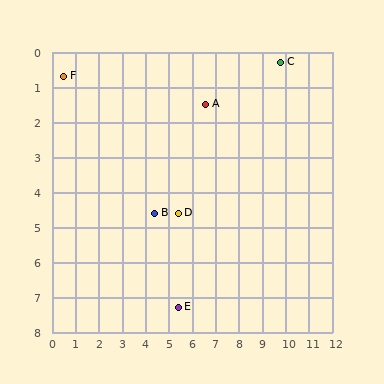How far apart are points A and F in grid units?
Points A and F are about 6.2 grid units apart.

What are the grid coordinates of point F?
Point F is at approximately (0.5, 0.7).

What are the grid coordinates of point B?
Point B is at approximately (4.4, 4.6).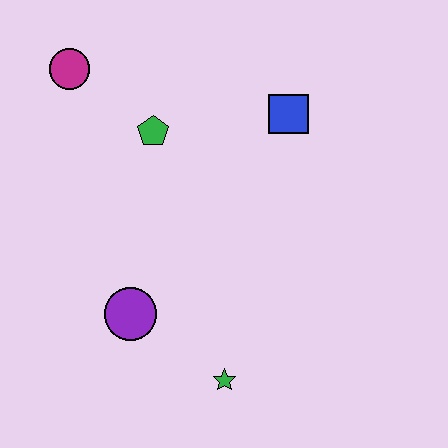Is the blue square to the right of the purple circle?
Yes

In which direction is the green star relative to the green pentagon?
The green star is below the green pentagon.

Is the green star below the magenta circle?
Yes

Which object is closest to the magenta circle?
The green pentagon is closest to the magenta circle.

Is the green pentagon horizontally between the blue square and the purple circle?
Yes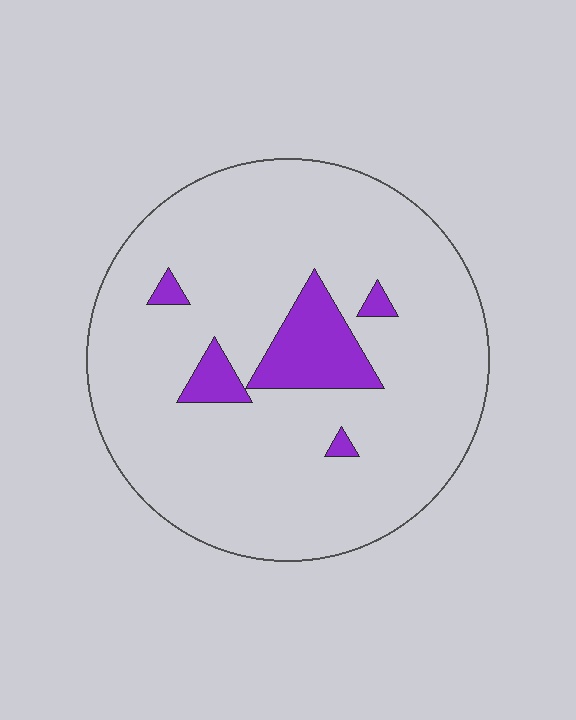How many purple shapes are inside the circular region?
5.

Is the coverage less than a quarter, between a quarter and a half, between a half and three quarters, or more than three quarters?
Less than a quarter.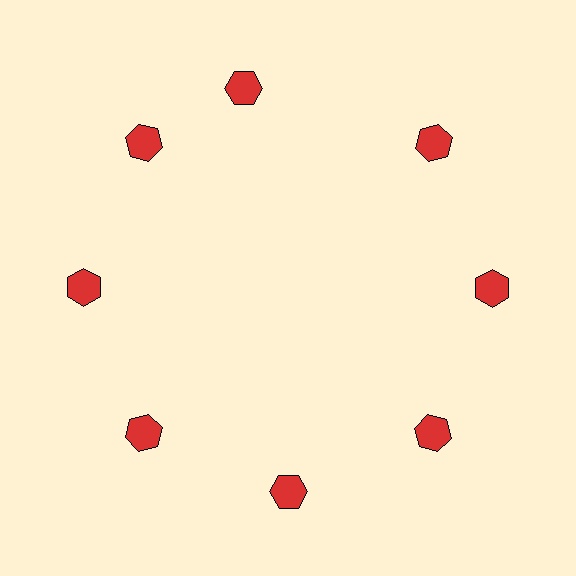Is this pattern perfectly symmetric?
No. The 8 red hexagons are arranged in a ring, but one element near the 12 o'clock position is rotated out of alignment along the ring, breaking the 8-fold rotational symmetry.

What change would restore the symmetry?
The symmetry would be restored by rotating it back into even spacing with its neighbors so that all 8 hexagons sit at equal angles and equal distance from the center.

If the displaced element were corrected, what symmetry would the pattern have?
It would have 8-fold rotational symmetry — the pattern would map onto itself every 45 degrees.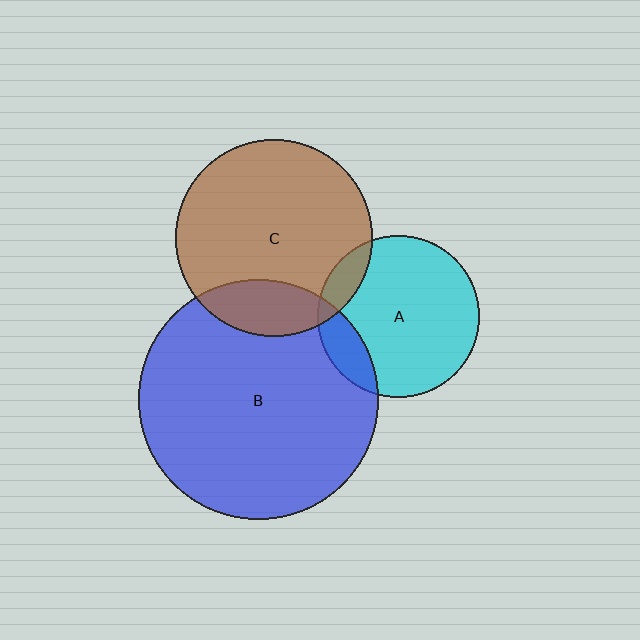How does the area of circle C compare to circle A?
Approximately 1.5 times.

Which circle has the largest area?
Circle B (blue).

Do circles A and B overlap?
Yes.